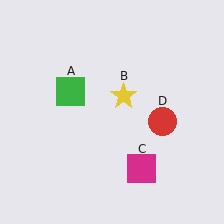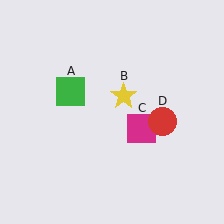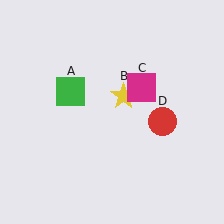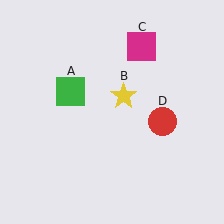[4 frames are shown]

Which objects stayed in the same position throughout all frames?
Green square (object A) and yellow star (object B) and red circle (object D) remained stationary.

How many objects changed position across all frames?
1 object changed position: magenta square (object C).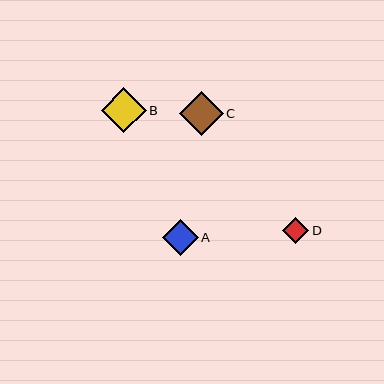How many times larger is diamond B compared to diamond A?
Diamond B is approximately 1.2 times the size of diamond A.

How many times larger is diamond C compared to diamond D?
Diamond C is approximately 1.7 times the size of diamond D.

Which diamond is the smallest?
Diamond D is the smallest with a size of approximately 26 pixels.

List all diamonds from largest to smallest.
From largest to smallest: B, C, A, D.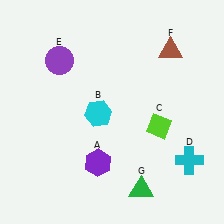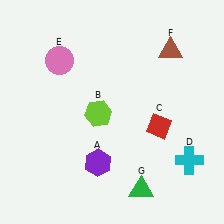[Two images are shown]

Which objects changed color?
B changed from cyan to lime. C changed from lime to red. E changed from purple to pink.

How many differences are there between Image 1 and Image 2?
There are 3 differences between the two images.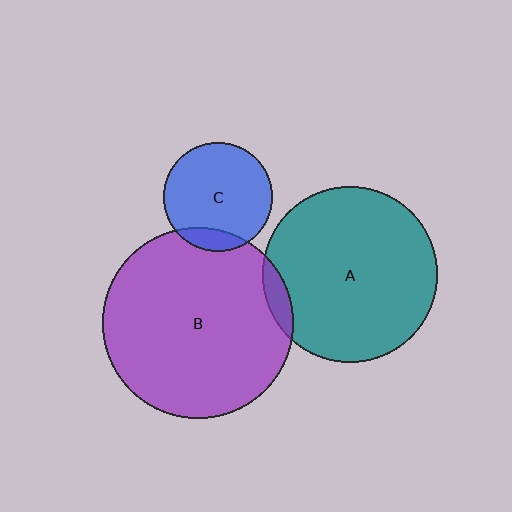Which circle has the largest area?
Circle B (purple).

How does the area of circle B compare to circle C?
Approximately 3.0 times.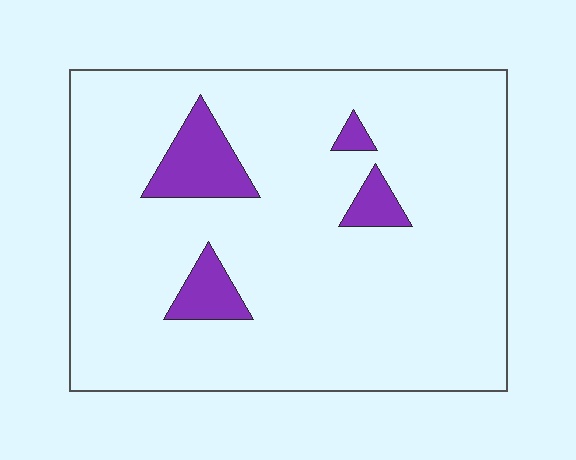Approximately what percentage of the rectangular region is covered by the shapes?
Approximately 10%.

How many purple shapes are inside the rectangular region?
4.